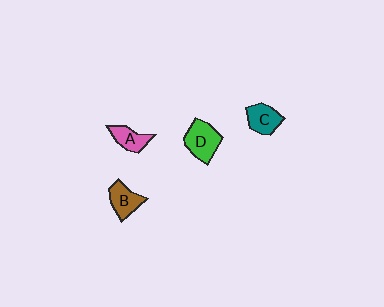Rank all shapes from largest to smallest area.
From largest to smallest: D (green), B (brown), C (teal), A (pink).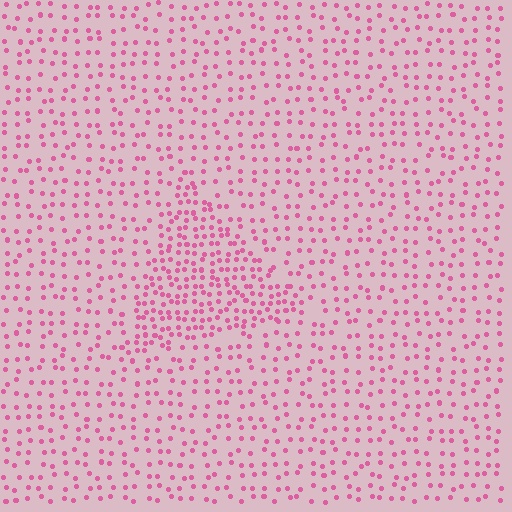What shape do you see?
I see a triangle.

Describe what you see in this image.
The image contains small pink elements arranged at two different densities. A triangle-shaped region is visible where the elements are more densely packed than the surrounding area.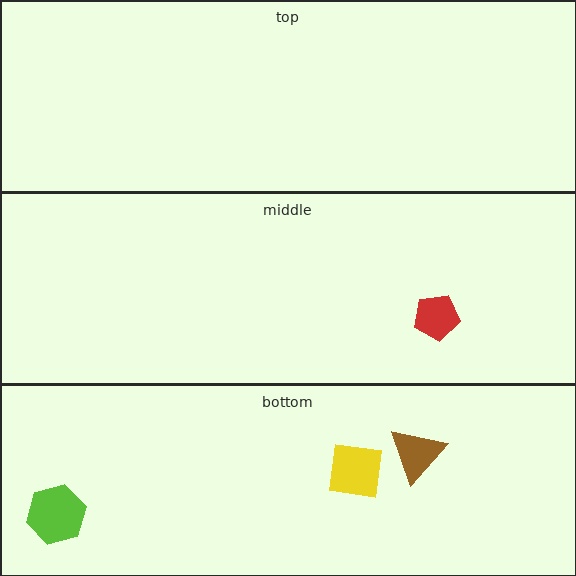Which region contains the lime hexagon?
The bottom region.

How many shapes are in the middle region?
1.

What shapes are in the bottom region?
The brown triangle, the lime hexagon, the yellow square.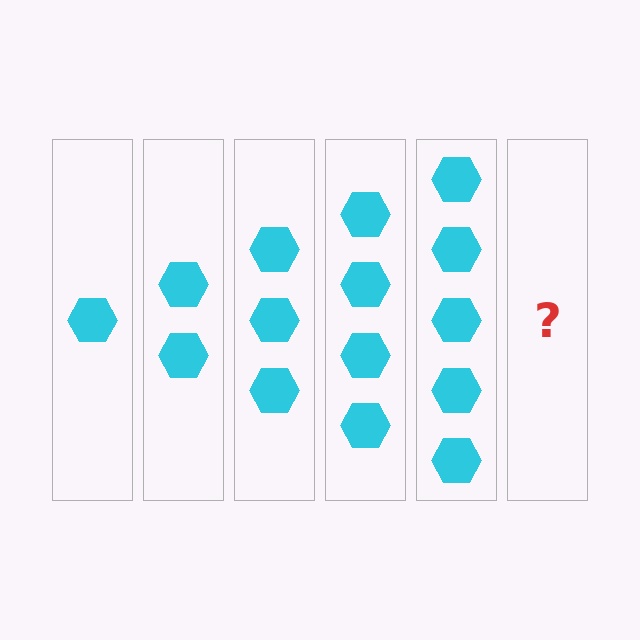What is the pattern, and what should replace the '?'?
The pattern is that each step adds one more hexagon. The '?' should be 6 hexagons.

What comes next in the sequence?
The next element should be 6 hexagons.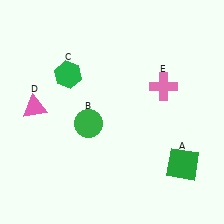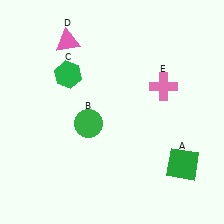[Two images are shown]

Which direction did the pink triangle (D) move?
The pink triangle (D) moved up.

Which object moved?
The pink triangle (D) moved up.